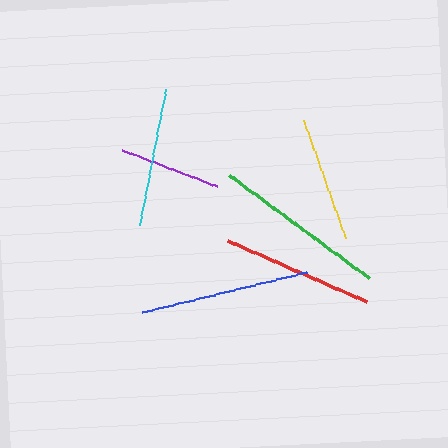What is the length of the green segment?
The green segment is approximately 174 pixels long.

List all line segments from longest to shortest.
From longest to shortest: green, blue, red, cyan, yellow, purple.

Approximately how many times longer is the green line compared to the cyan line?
The green line is approximately 1.3 times the length of the cyan line.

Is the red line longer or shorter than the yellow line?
The red line is longer than the yellow line.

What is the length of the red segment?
The red segment is approximately 151 pixels long.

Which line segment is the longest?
The green line is the longest at approximately 174 pixels.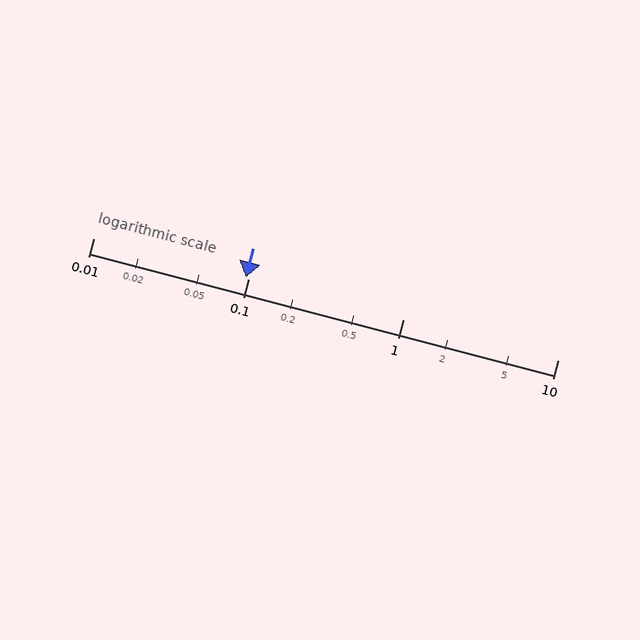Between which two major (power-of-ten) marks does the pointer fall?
The pointer is between 0.01 and 0.1.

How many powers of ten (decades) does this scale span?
The scale spans 3 decades, from 0.01 to 10.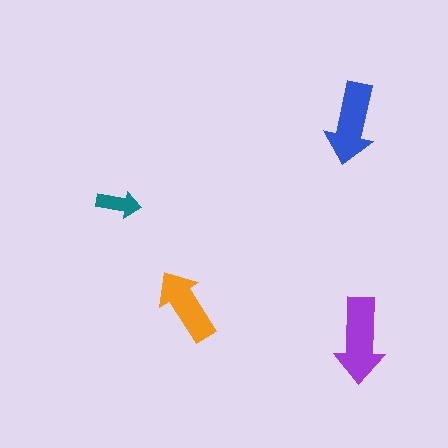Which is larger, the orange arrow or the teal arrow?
The orange one.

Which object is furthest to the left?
The teal arrow is leftmost.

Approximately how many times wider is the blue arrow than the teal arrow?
About 2 times wider.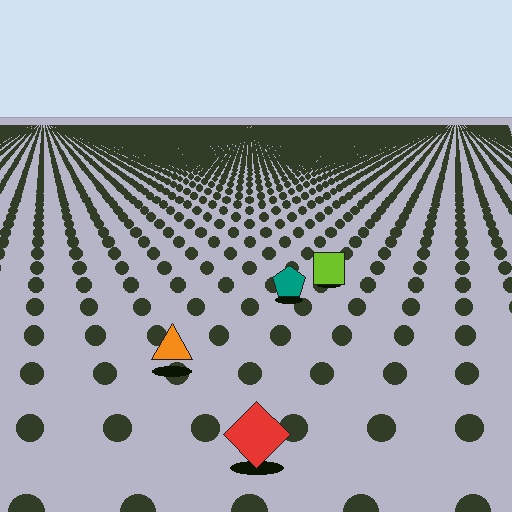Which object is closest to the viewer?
The red diamond is closest. The texture marks near it are larger and more spread out.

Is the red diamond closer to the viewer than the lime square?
Yes. The red diamond is closer — you can tell from the texture gradient: the ground texture is coarser near it.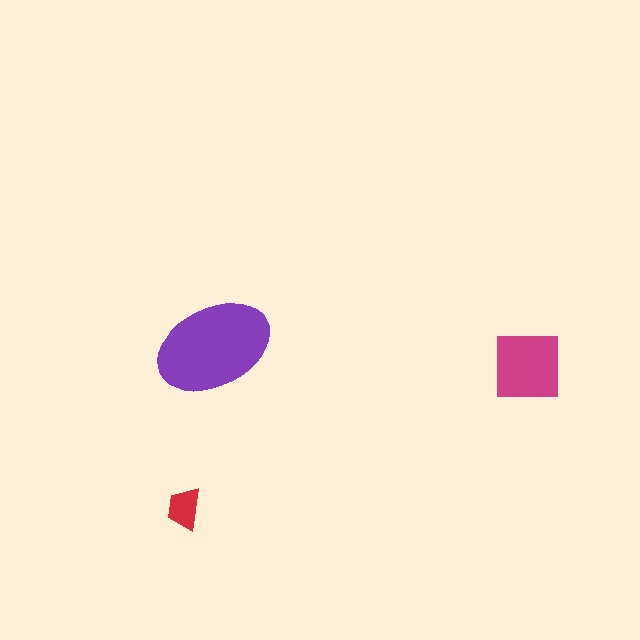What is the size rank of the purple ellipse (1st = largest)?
1st.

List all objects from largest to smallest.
The purple ellipse, the magenta square, the red trapezoid.